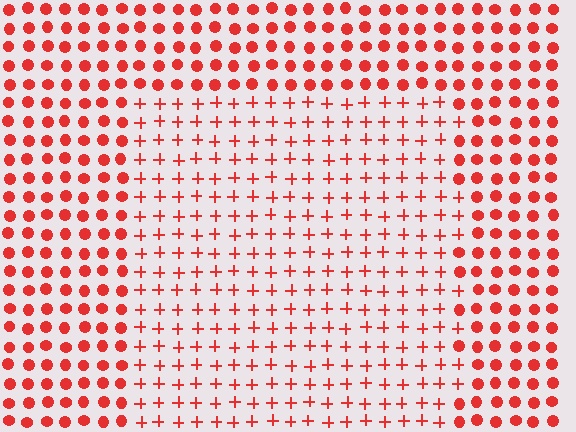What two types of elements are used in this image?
The image uses plus signs inside the rectangle region and circles outside it.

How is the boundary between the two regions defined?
The boundary is defined by a change in element shape: plus signs inside vs. circles outside. All elements share the same color and spacing.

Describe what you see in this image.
The image is filled with small red elements arranged in a uniform grid. A rectangle-shaped region contains plus signs, while the surrounding area contains circles. The boundary is defined purely by the change in element shape.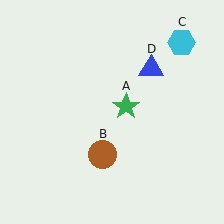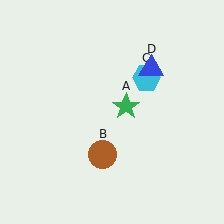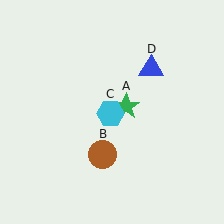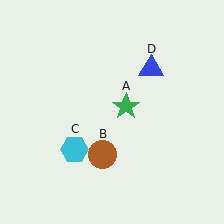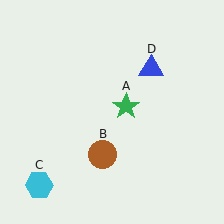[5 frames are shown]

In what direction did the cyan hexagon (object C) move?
The cyan hexagon (object C) moved down and to the left.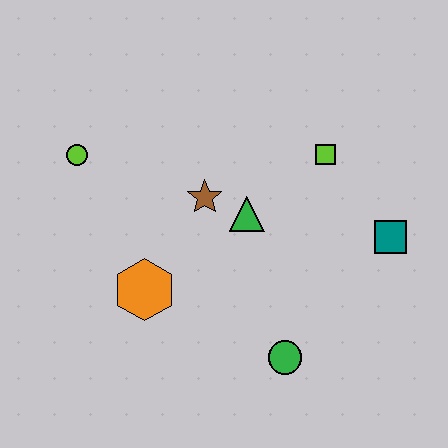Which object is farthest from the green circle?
The lime circle is farthest from the green circle.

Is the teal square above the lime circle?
No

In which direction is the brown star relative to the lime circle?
The brown star is to the right of the lime circle.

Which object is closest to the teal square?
The lime square is closest to the teal square.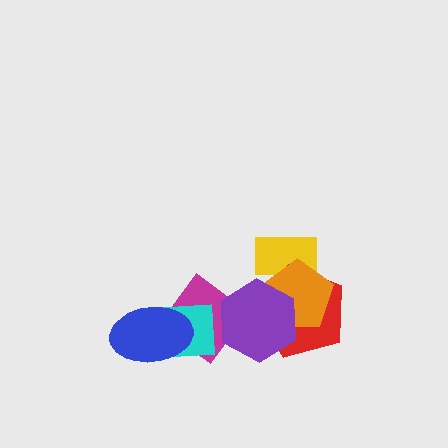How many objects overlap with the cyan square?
2 objects overlap with the cyan square.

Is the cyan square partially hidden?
Yes, it is partially covered by another shape.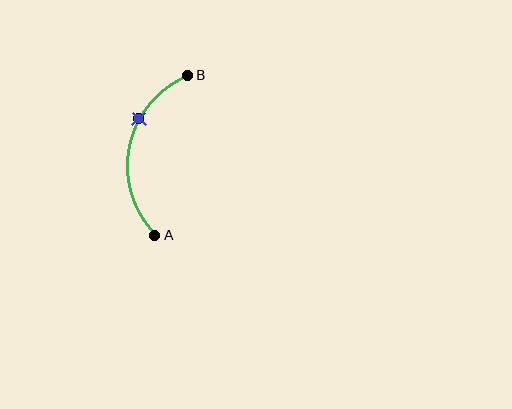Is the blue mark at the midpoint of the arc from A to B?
No. The blue mark lies on the arc but is closer to endpoint B. The arc midpoint would be at the point on the curve equidistant along the arc from both A and B.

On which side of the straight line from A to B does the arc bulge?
The arc bulges to the left of the straight line connecting A and B.